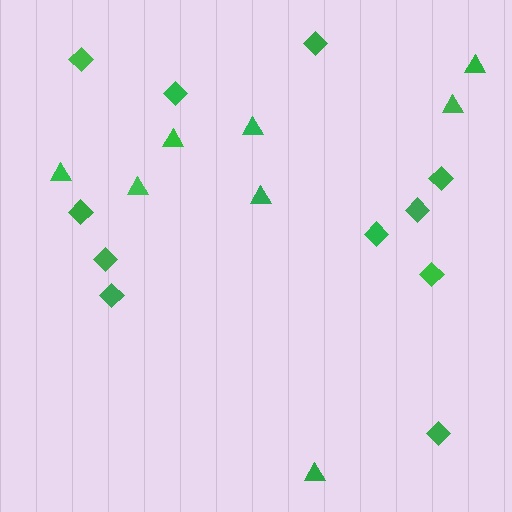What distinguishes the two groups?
There are 2 groups: one group of triangles (8) and one group of diamonds (11).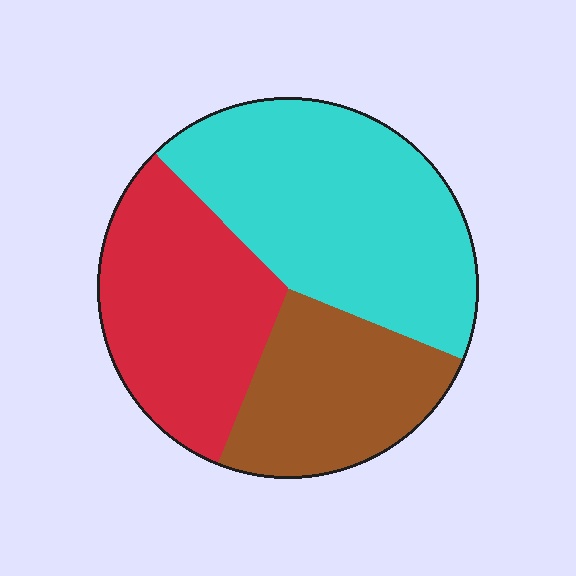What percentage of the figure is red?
Red takes up between a sixth and a third of the figure.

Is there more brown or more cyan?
Cyan.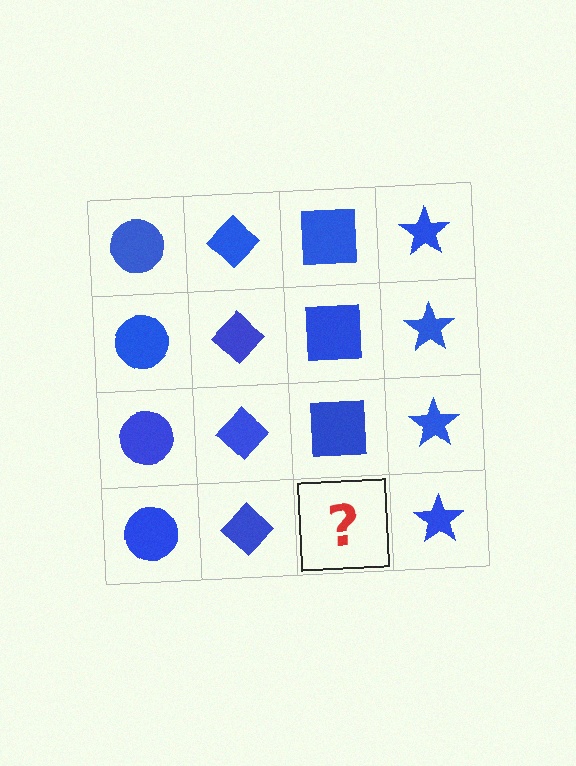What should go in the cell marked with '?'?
The missing cell should contain a blue square.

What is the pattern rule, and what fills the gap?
The rule is that each column has a consistent shape. The gap should be filled with a blue square.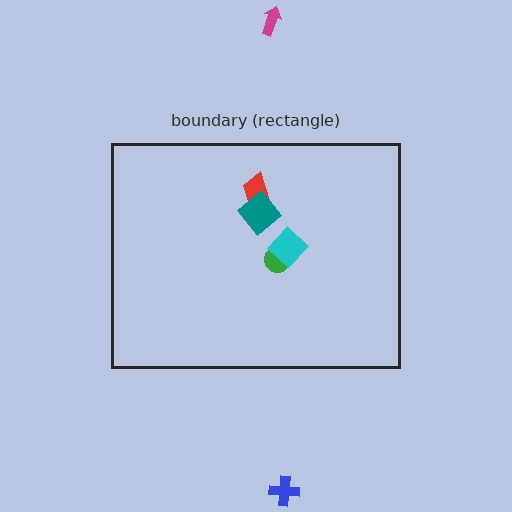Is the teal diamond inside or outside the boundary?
Inside.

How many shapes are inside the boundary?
4 inside, 2 outside.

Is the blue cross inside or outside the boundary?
Outside.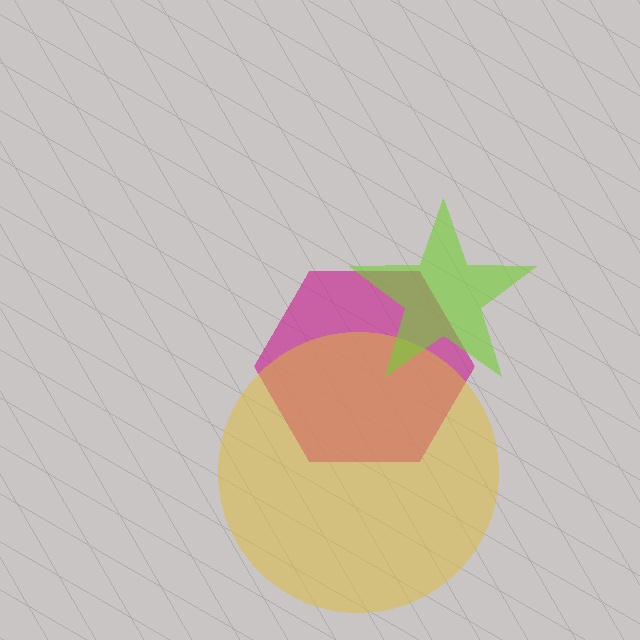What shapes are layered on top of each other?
The layered shapes are: a magenta hexagon, a yellow circle, a lime star.